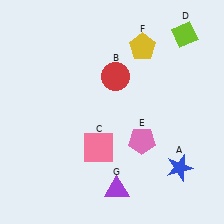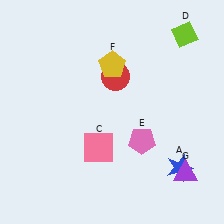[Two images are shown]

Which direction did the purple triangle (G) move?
The purple triangle (G) moved right.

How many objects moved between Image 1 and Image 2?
2 objects moved between the two images.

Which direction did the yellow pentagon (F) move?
The yellow pentagon (F) moved left.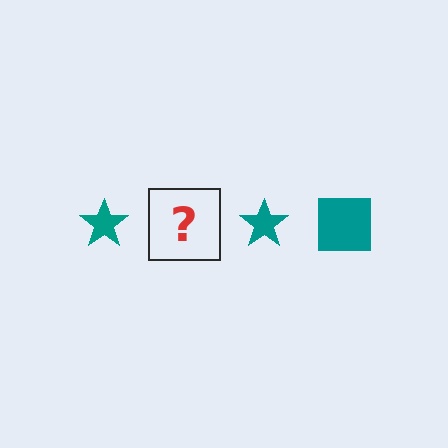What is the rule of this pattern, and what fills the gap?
The rule is that the pattern cycles through star, square shapes in teal. The gap should be filled with a teal square.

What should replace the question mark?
The question mark should be replaced with a teal square.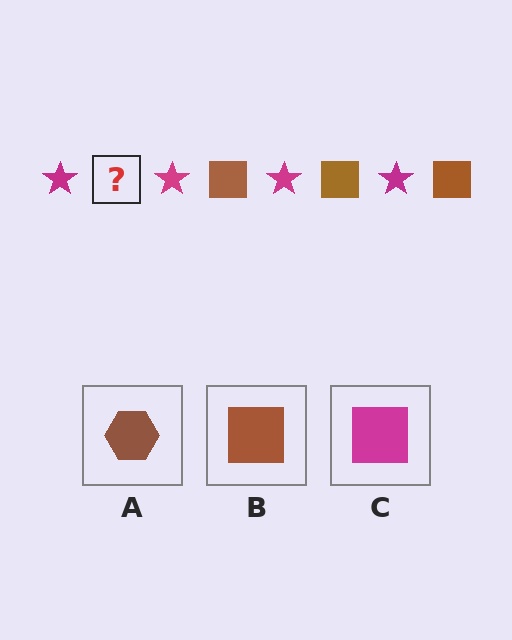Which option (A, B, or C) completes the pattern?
B.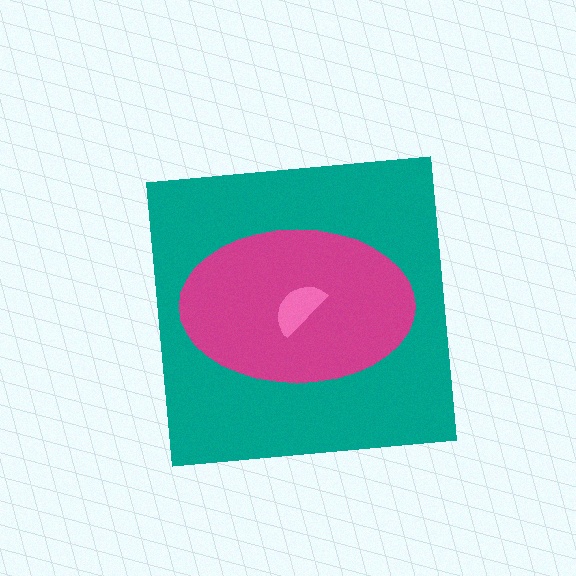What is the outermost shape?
The teal square.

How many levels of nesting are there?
3.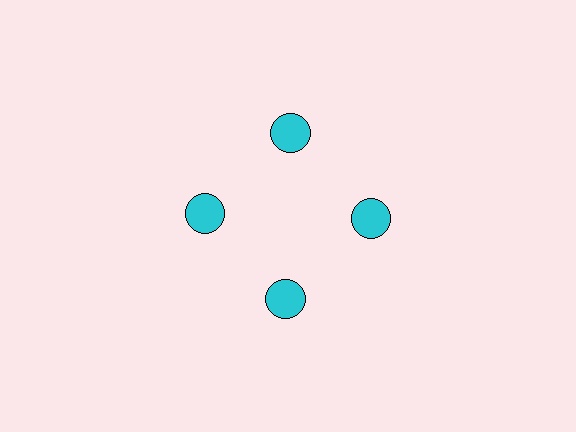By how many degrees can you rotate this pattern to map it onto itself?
The pattern maps onto itself every 90 degrees of rotation.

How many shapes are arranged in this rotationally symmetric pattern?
There are 4 shapes, arranged in 4 groups of 1.